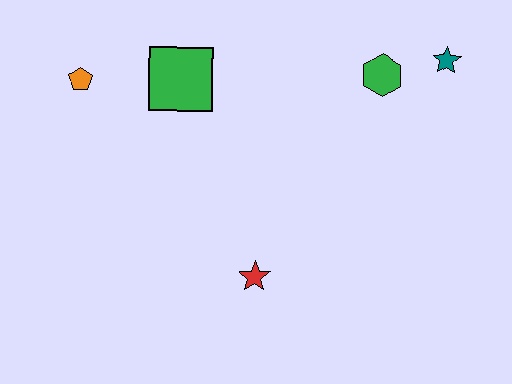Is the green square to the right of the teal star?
No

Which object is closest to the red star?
The green square is closest to the red star.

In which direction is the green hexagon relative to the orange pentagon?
The green hexagon is to the right of the orange pentagon.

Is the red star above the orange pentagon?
No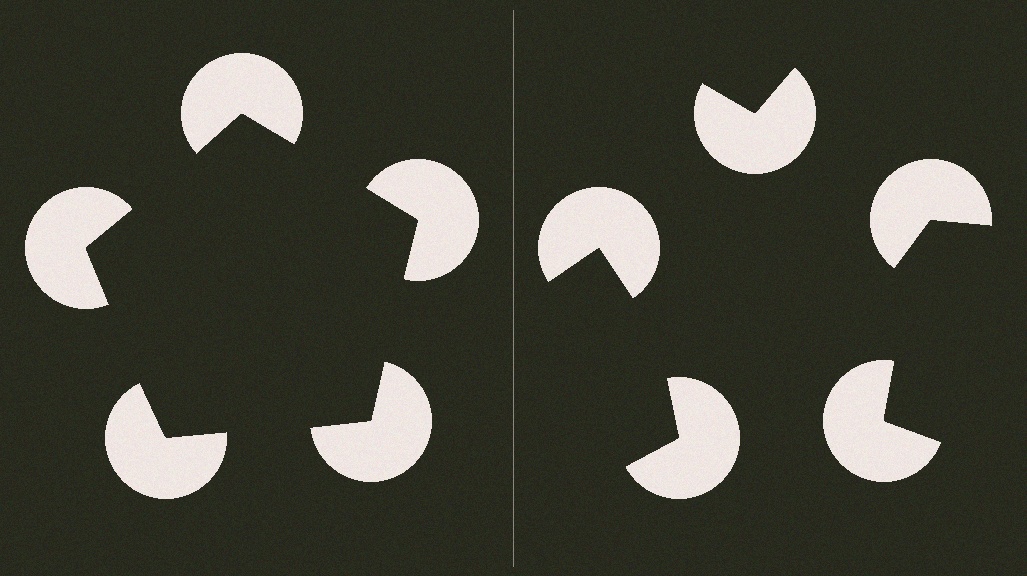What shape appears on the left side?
An illusory pentagon.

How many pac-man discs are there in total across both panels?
10 — 5 on each side.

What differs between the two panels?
The pac-man discs are positioned identically on both sides; only the wedge orientations differ. On the left they align to a pentagon; on the right they are misaligned.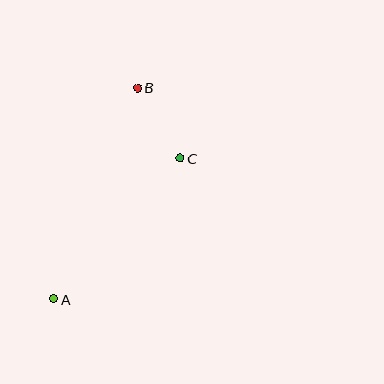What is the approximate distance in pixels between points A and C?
The distance between A and C is approximately 189 pixels.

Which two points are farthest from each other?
Points A and B are farthest from each other.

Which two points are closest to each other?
Points B and C are closest to each other.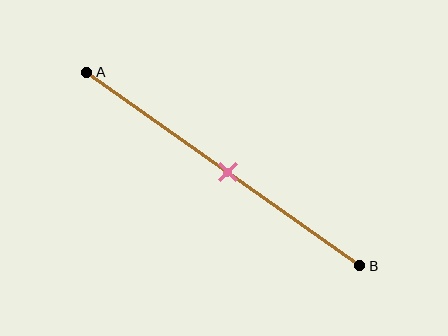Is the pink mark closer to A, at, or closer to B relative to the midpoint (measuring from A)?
The pink mark is approximately at the midpoint of segment AB.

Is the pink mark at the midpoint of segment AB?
Yes, the mark is approximately at the midpoint.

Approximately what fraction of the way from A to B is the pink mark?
The pink mark is approximately 50% of the way from A to B.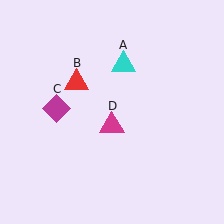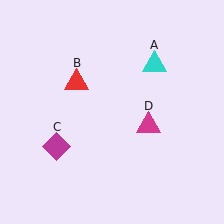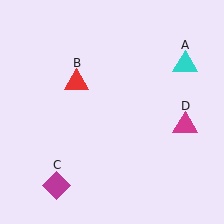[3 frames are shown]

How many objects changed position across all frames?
3 objects changed position: cyan triangle (object A), magenta diamond (object C), magenta triangle (object D).